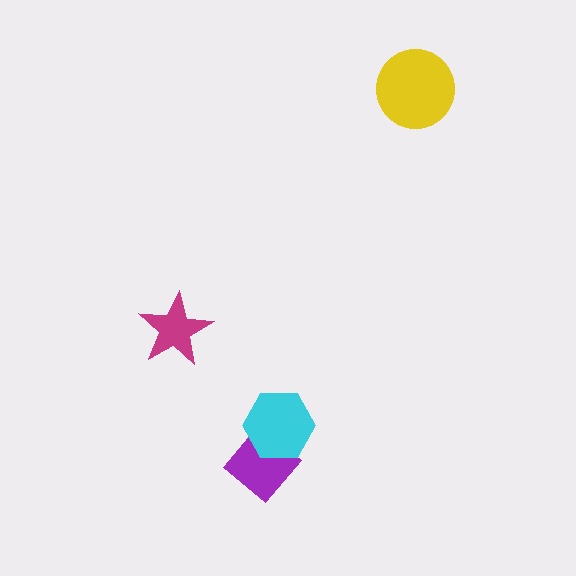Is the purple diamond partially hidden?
Yes, it is partially covered by another shape.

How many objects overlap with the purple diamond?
1 object overlaps with the purple diamond.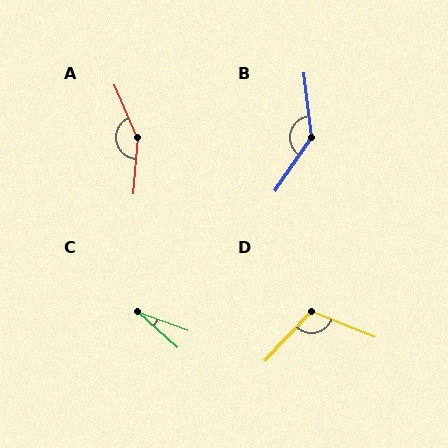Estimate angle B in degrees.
Approximately 139 degrees.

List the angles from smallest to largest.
C (22°), D (112°), B (139°), A (152°).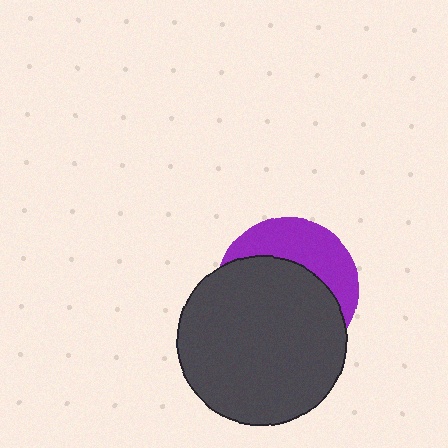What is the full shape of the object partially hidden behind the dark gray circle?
The partially hidden object is a purple circle.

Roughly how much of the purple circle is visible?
A small part of it is visible (roughly 36%).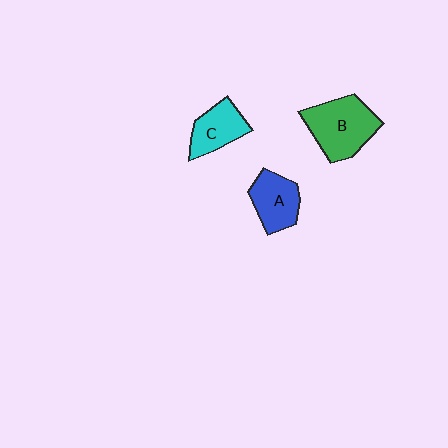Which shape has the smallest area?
Shape C (cyan).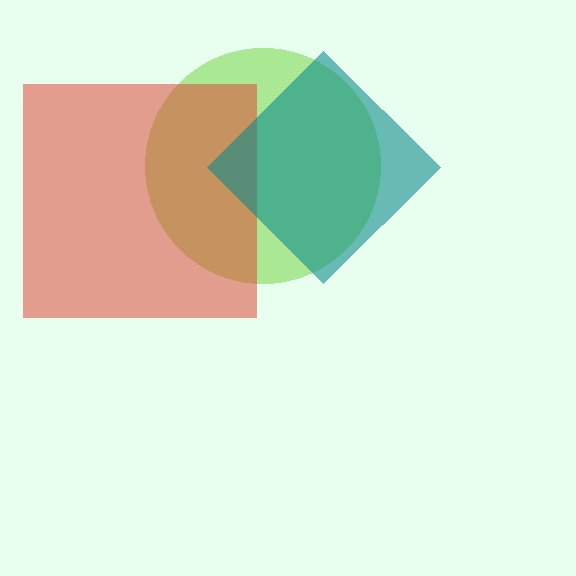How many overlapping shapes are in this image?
There are 3 overlapping shapes in the image.